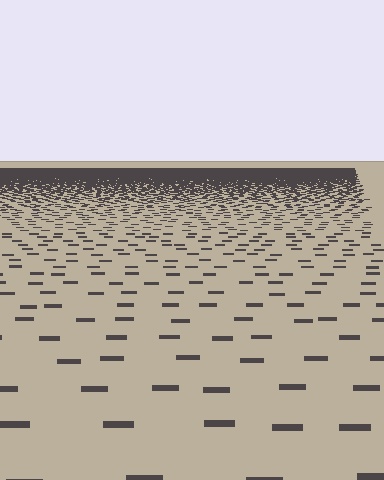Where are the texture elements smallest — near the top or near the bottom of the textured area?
Near the top.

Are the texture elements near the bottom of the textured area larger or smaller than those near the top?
Larger. Near the bottom, elements are closer to the viewer and appear at a bigger on-screen size.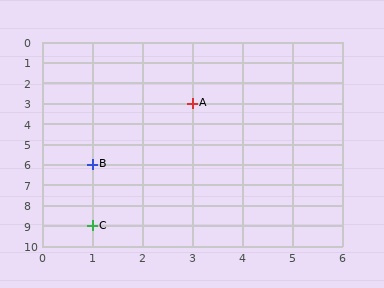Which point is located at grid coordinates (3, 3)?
Point A is at (3, 3).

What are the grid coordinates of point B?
Point B is at grid coordinates (1, 6).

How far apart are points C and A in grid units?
Points C and A are 2 columns and 6 rows apart (about 6.3 grid units diagonally).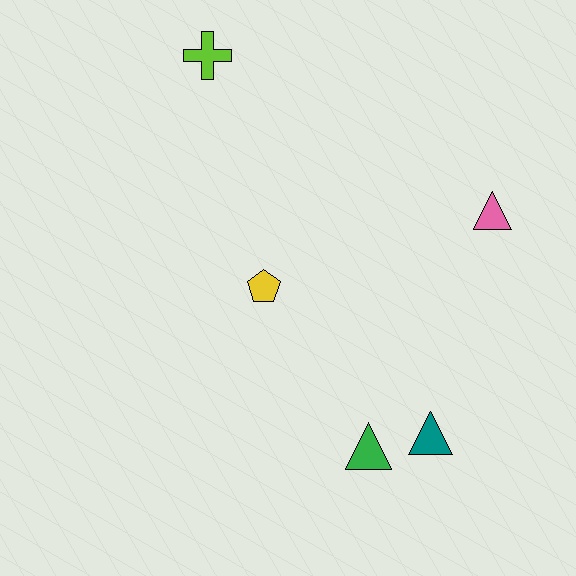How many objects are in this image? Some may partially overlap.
There are 5 objects.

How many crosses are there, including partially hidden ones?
There is 1 cross.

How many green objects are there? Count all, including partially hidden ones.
There is 1 green object.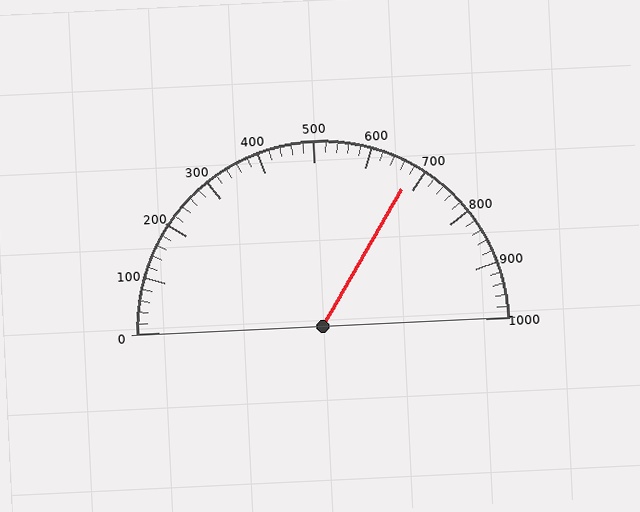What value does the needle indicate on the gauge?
The needle indicates approximately 680.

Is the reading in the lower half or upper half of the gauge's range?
The reading is in the upper half of the range (0 to 1000).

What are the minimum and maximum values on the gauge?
The gauge ranges from 0 to 1000.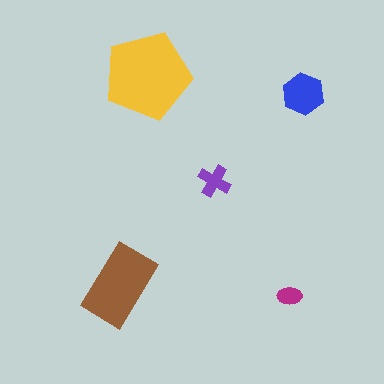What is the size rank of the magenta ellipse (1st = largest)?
5th.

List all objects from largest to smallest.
The yellow pentagon, the brown rectangle, the blue hexagon, the purple cross, the magenta ellipse.